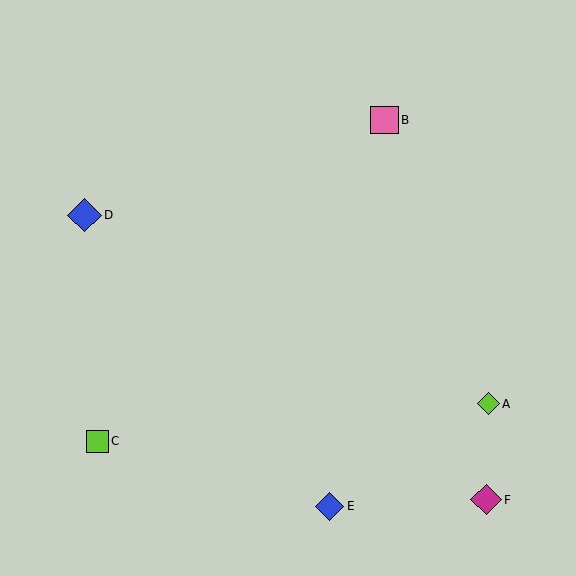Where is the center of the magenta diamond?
The center of the magenta diamond is at (486, 500).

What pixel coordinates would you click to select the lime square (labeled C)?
Click at (98, 441) to select the lime square C.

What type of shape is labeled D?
Shape D is a blue diamond.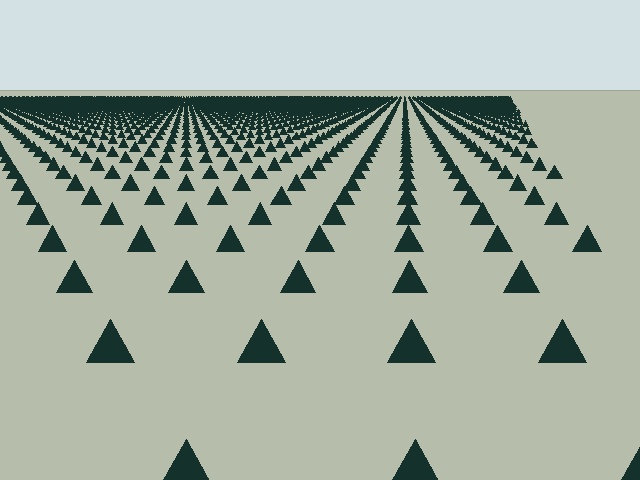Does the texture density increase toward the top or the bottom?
Density increases toward the top.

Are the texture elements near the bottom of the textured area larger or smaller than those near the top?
Larger. Near the bottom, elements are closer to the viewer and appear at a bigger on-screen size.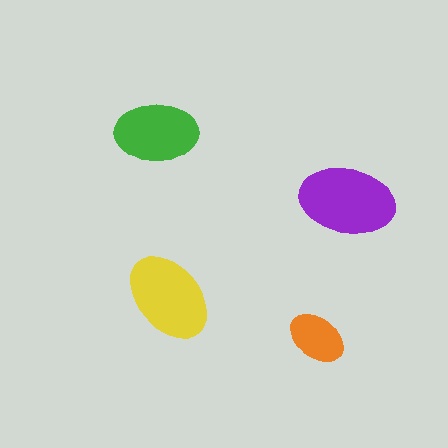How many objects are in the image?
There are 4 objects in the image.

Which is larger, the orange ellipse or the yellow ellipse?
The yellow one.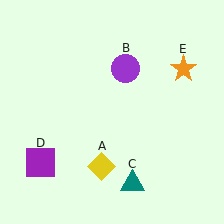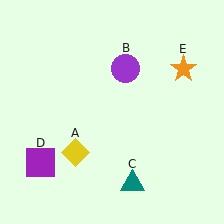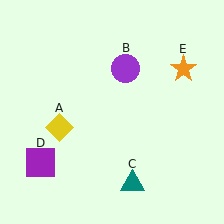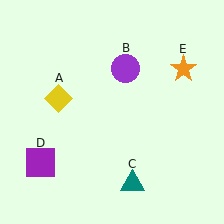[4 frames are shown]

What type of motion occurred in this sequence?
The yellow diamond (object A) rotated clockwise around the center of the scene.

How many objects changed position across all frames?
1 object changed position: yellow diamond (object A).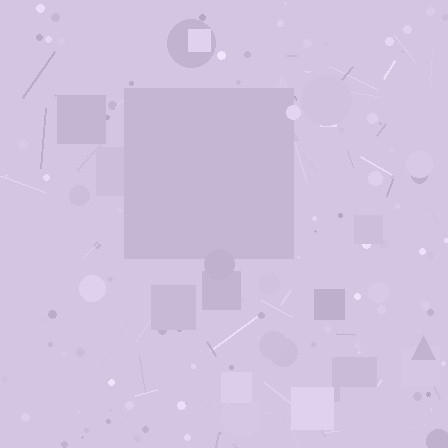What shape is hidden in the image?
A square is hidden in the image.